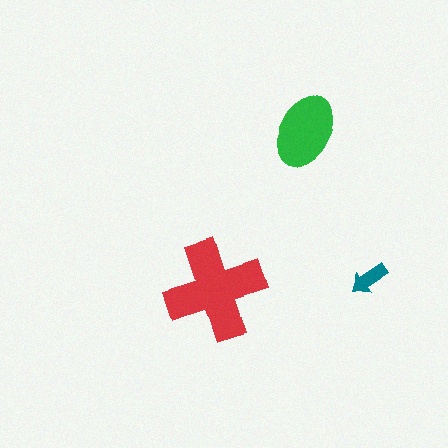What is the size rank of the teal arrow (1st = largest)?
3rd.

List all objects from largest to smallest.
The red cross, the green ellipse, the teal arrow.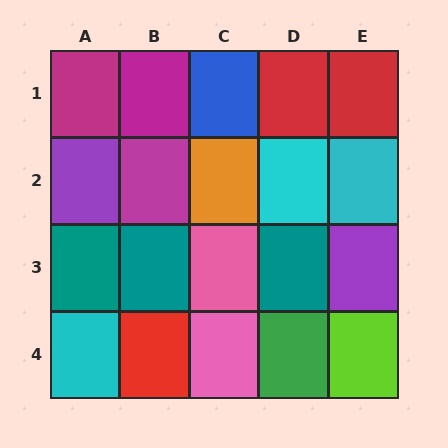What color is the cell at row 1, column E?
Red.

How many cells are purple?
2 cells are purple.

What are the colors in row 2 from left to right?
Purple, magenta, orange, cyan, cyan.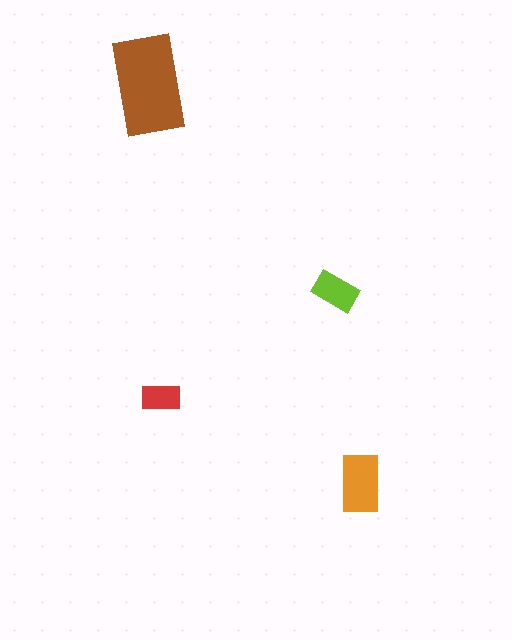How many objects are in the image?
There are 4 objects in the image.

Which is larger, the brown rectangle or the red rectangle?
The brown one.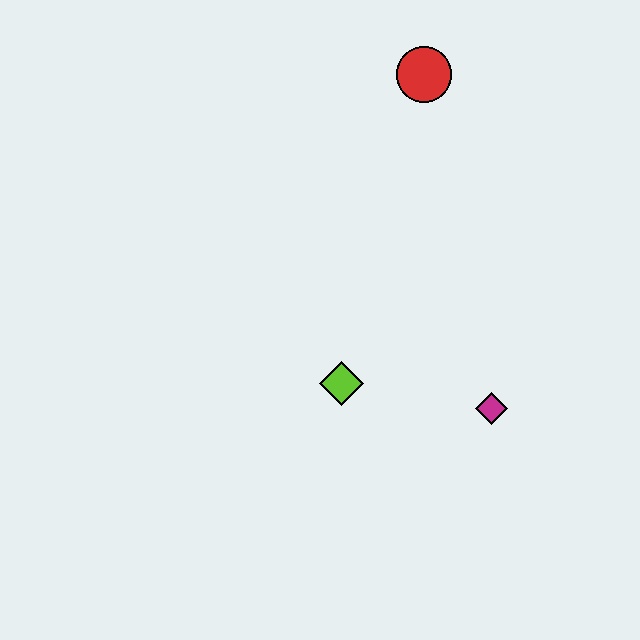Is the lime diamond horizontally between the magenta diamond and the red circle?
No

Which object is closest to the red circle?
The lime diamond is closest to the red circle.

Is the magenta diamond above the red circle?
No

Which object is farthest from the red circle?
The magenta diamond is farthest from the red circle.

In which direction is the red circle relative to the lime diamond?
The red circle is above the lime diamond.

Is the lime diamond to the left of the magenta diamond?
Yes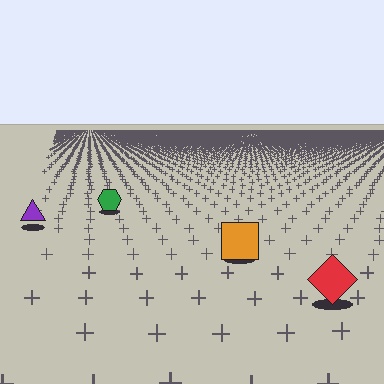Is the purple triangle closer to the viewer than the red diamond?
No. The red diamond is closer — you can tell from the texture gradient: the ground texture is coarser near it.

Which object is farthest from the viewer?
The green hexagon is farthest from the viewer. It appears smaller and the ground texture around it is denser.